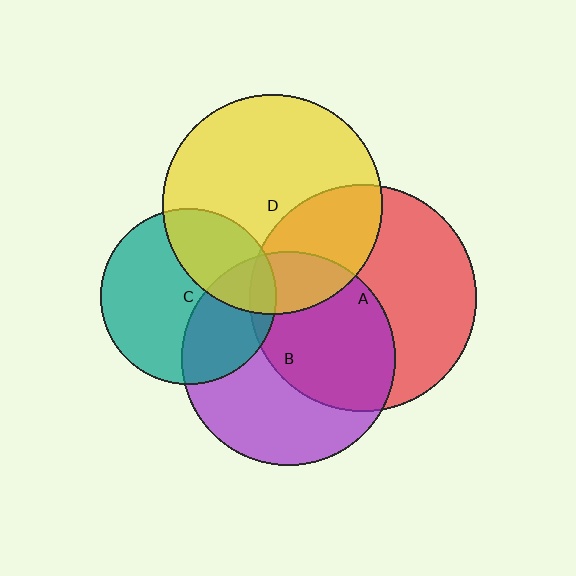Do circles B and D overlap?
Yes.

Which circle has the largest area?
Circle A (red).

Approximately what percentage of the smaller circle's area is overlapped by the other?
Approximately 20%.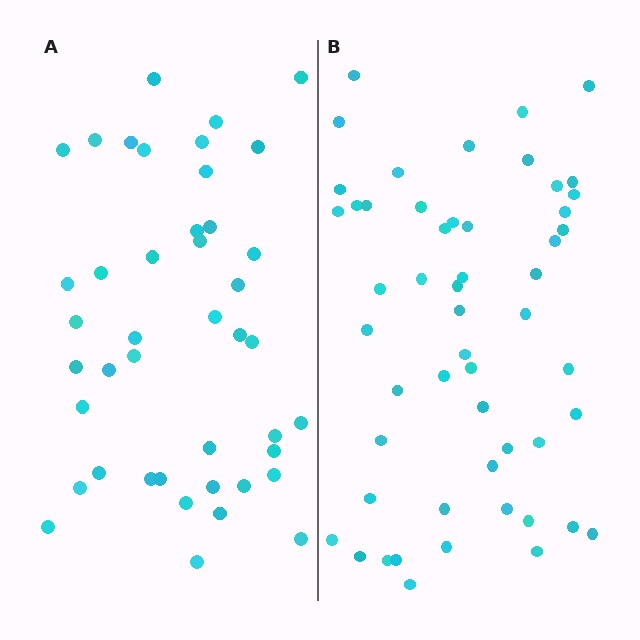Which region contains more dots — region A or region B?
Region B (the right region) has more dots.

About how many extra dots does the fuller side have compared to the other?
Region B has roughly 10 or so more dots than region A.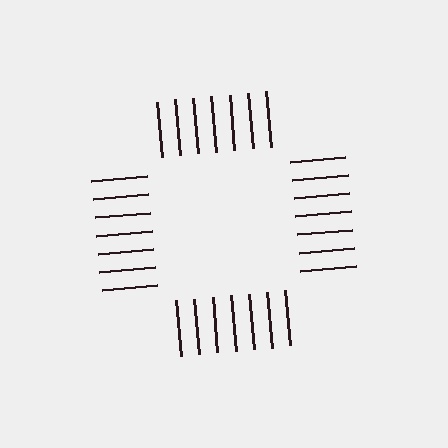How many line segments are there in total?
28 — 7 along each of the 4 edges.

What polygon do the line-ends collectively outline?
An illusory square — the line segments terminate on its edges but no continuous stroke is drawn.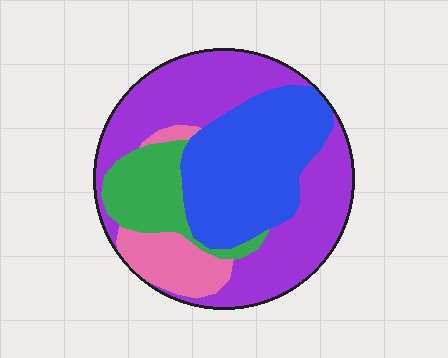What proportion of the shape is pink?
Pink covers roughly 10% of the shape.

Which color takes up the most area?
Purple, at roughly 45%.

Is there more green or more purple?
Purple.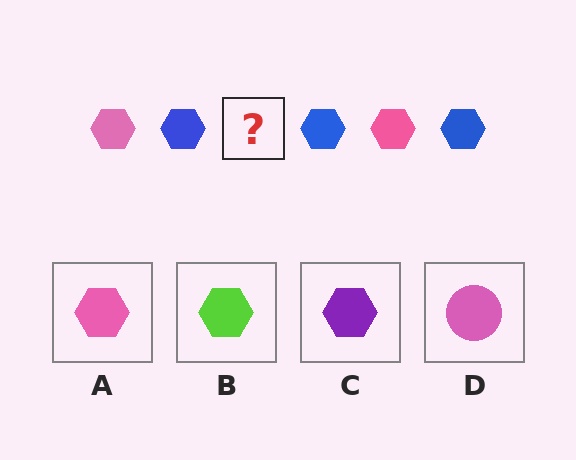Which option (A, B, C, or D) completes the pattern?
A.